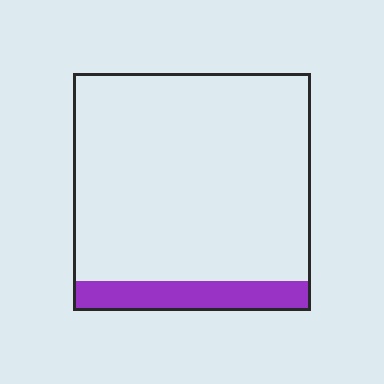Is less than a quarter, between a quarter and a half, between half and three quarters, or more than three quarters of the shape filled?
Less than a quarter.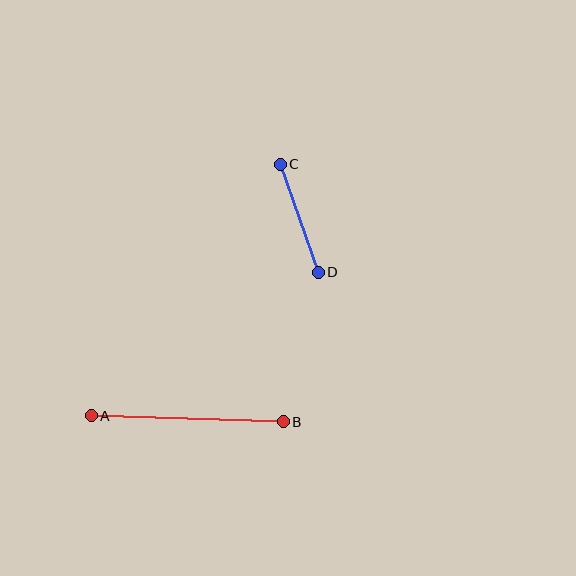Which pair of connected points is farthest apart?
Points A and B are farthest apart.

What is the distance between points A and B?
The distance is approximately 192 pixels.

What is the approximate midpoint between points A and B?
The midpoint is at approximately (187, 419) pixels.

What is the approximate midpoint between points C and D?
The midpoint is at approximately (299, 218) pixels.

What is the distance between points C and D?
The distance is approximately 114 pixels.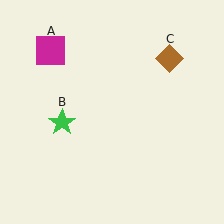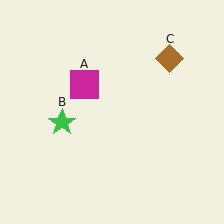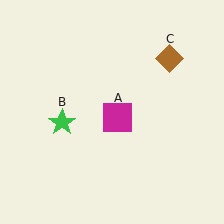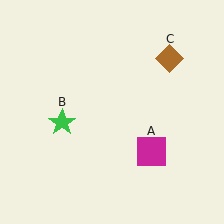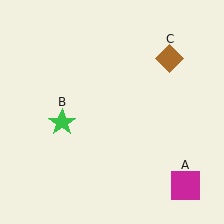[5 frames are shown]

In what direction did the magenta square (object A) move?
The magenta square (object A) moved down and to the right.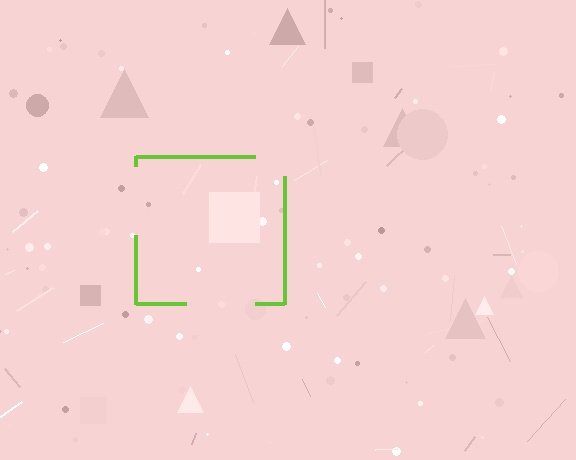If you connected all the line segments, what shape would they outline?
They would outline a square.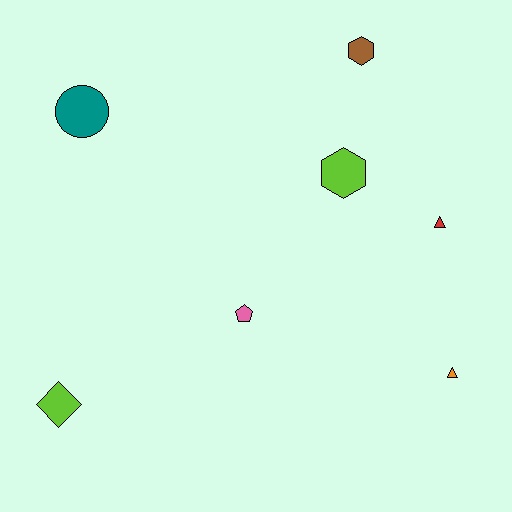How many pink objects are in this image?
There is 1 pink object.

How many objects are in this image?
There are 7 objects.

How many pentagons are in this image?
There is 1 pentagon.